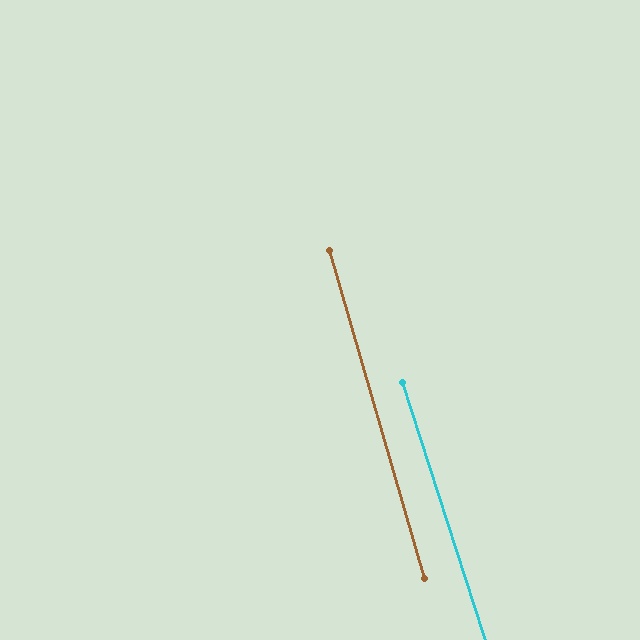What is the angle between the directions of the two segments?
Approximately 2 degrees.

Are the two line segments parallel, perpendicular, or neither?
Parallel — their directions differ by only 1.8°.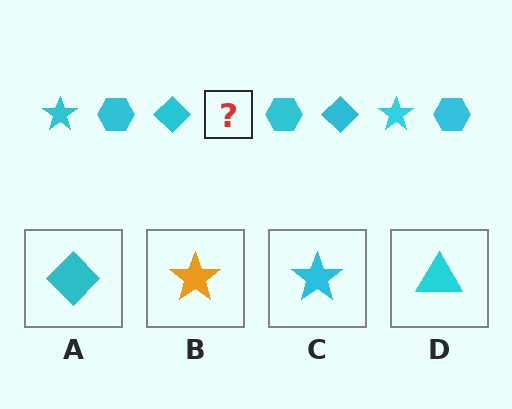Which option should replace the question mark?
Option C.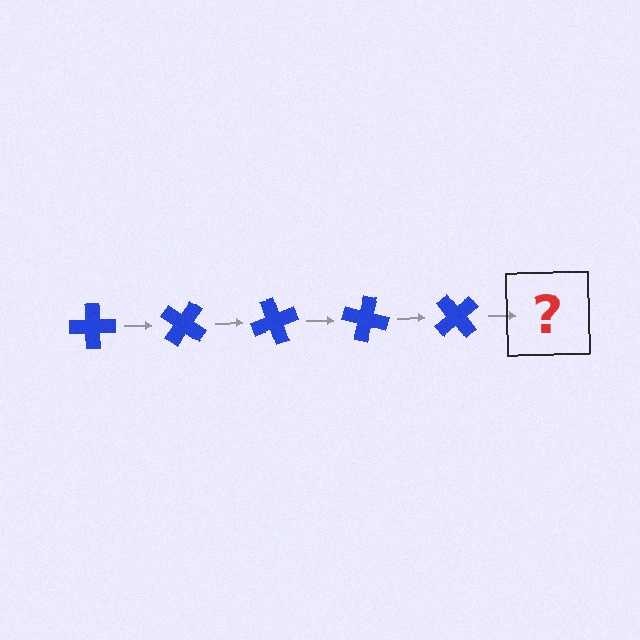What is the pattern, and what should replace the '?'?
The pattern is that the cross rotates 35 degrees each step. The '?' should be a blue cross rotated 175 degrees.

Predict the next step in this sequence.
The next step is a blue cross rotated 175 degrees.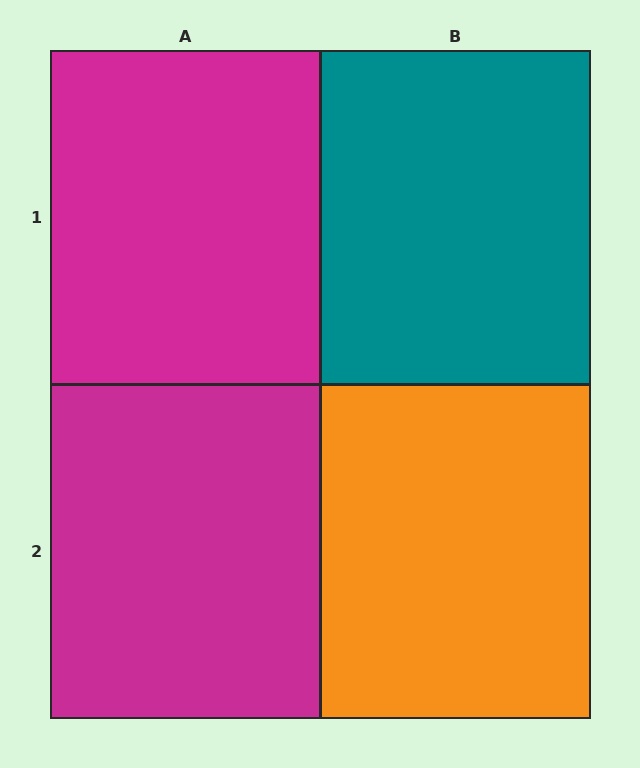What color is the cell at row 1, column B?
Teal.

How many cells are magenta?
2 cells are magenta.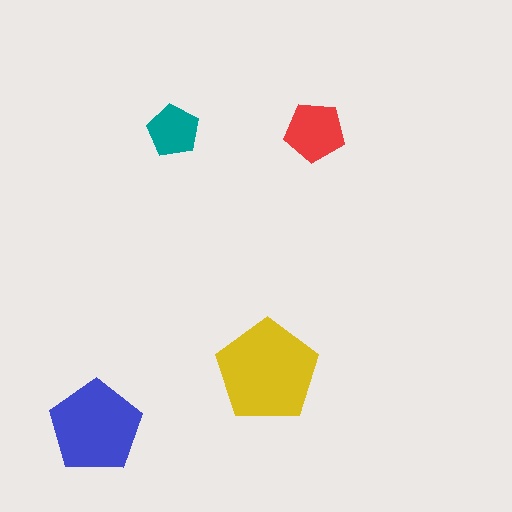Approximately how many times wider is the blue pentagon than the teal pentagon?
About 2 times wider.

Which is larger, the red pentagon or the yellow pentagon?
The yellow one.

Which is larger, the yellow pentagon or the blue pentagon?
The yellow one.